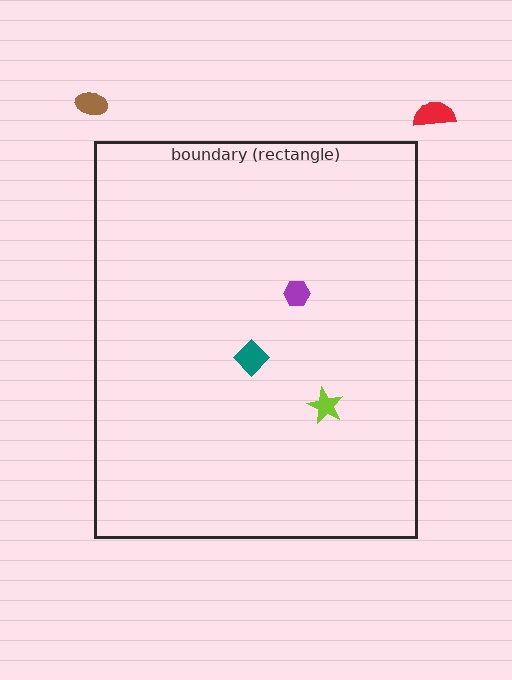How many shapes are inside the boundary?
3 inside, 2 outside.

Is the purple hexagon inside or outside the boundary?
Inside.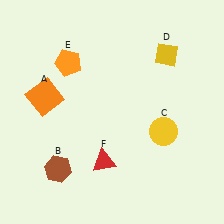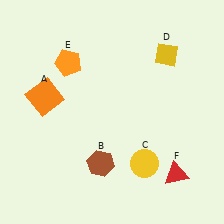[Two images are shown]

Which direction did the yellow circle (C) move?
The yellow circle (C) moved down.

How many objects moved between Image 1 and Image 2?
3 objects moved between the two images.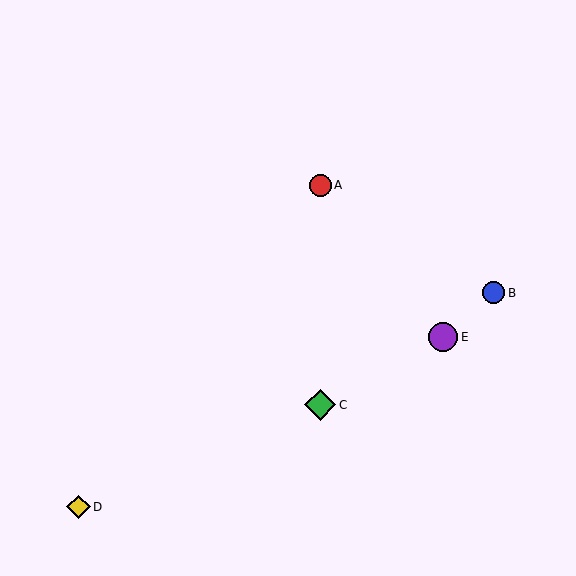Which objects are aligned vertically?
Objects A, C are aligned vertically.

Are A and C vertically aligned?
Yes, both are at x≈320.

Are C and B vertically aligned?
No, C is at x≈320 and B is at x≈494.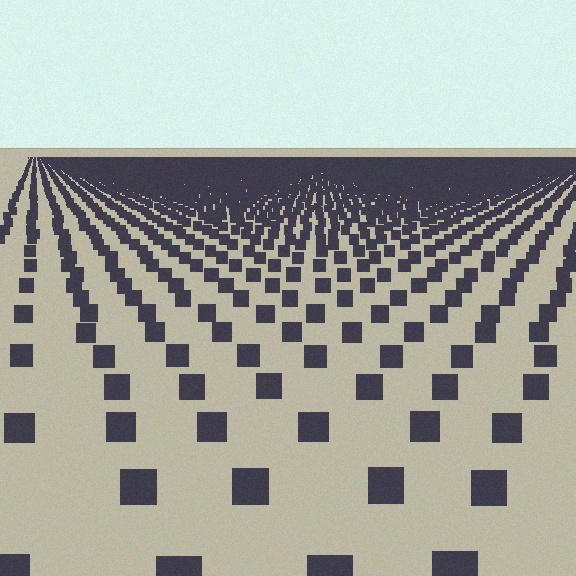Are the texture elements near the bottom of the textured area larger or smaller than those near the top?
Larger. Near the bottom, elements are closer to the viewer and appear at a bigger on-screen size.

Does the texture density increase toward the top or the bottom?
Density increases toward the top.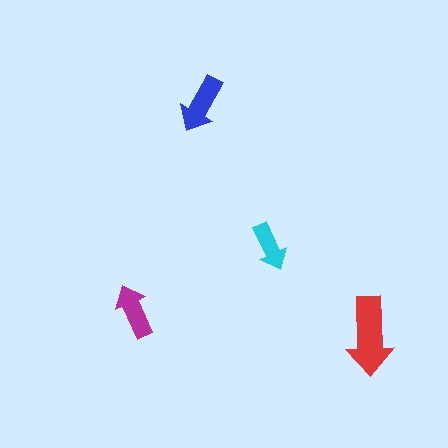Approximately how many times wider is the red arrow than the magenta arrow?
About 1.5 times wider.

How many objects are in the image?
There are 4 objects in the image.